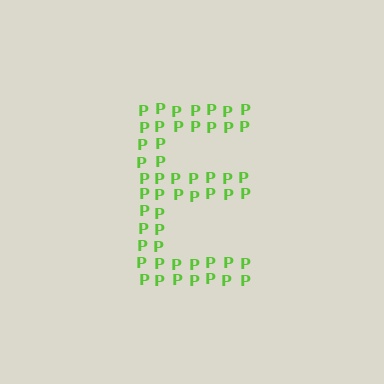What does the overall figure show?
The overall figure shows the letter E.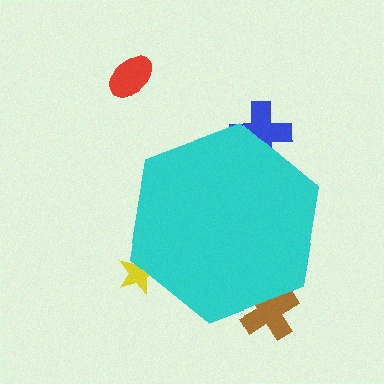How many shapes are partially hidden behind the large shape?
3 shapes are partially hidden.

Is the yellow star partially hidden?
Yes, the yellow star is partially hidden behind the cyan hexagon.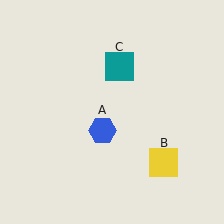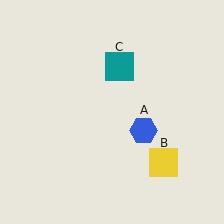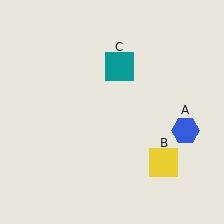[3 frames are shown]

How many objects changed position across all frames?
1 object changed position: blue hexagon (object A).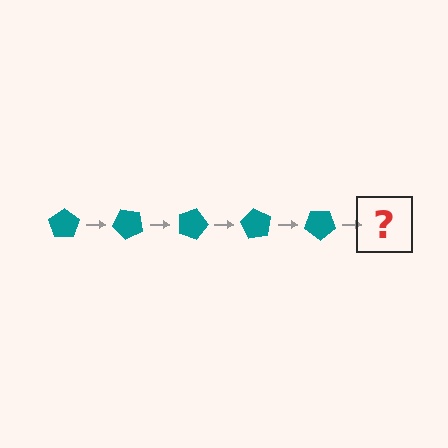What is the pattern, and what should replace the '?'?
The pattern is that the pentagon rotates 45 degrees each step. The '?' should be a teal pentagon rotated 225 degrees.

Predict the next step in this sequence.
The next step is a teal pentagon rotated 225 degrees.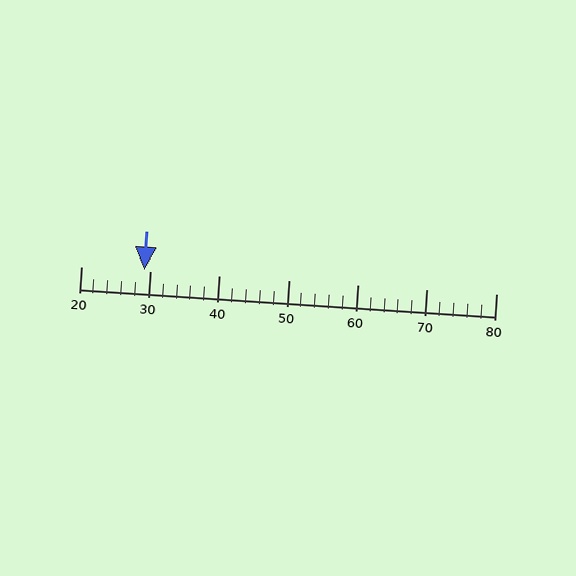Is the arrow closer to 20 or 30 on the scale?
The arrow is closer to 30.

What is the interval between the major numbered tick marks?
The major tick marks are spaced 10 units apart.